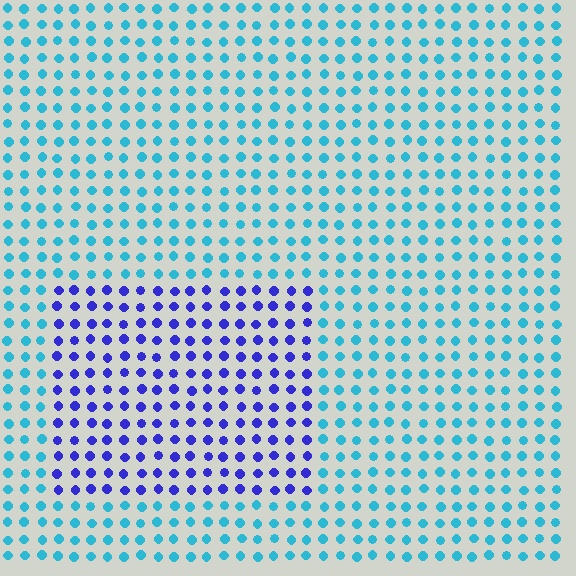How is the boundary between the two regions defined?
The boundary is defined purely by a slight shift in hue (about 54 degrees). Spacing, size, and orientation are identical on both sides.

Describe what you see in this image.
The image is filled with small cyan elements in a uniform arrangement. A rectangle-shaped region is visible where the elements are tinted to a slightly different hue, forming a subtle color boundary.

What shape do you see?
I see a rectangle.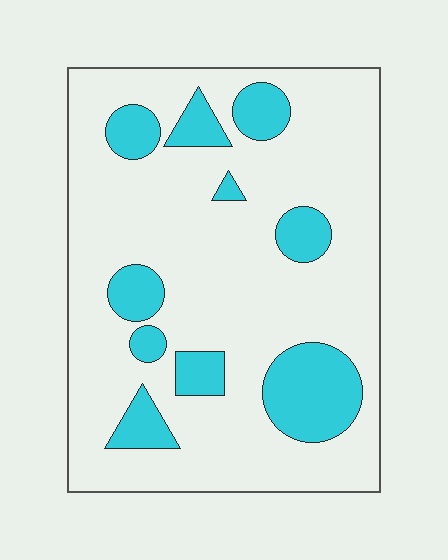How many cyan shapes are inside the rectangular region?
10.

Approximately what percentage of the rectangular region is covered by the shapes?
Approximately 20%.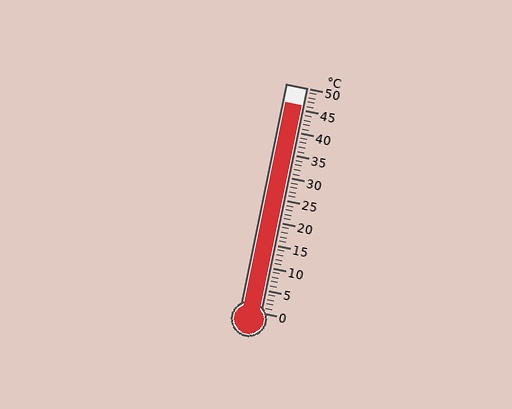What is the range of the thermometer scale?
The thermometer scale ranges from 0°C to 50°C.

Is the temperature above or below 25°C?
The temperature is above 25°C.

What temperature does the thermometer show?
The thermometer shows approximately 46°C.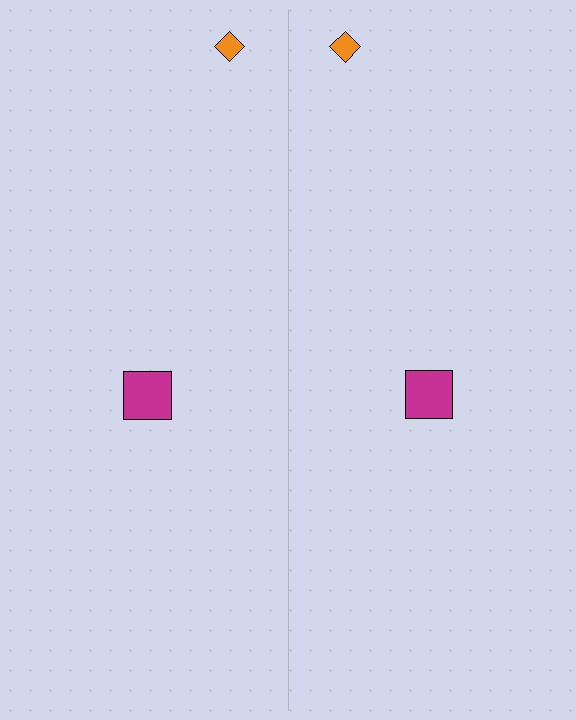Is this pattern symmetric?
Yes, this pattern has bilateral (reflection) symmetry.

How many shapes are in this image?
There are 4 shapes in this image.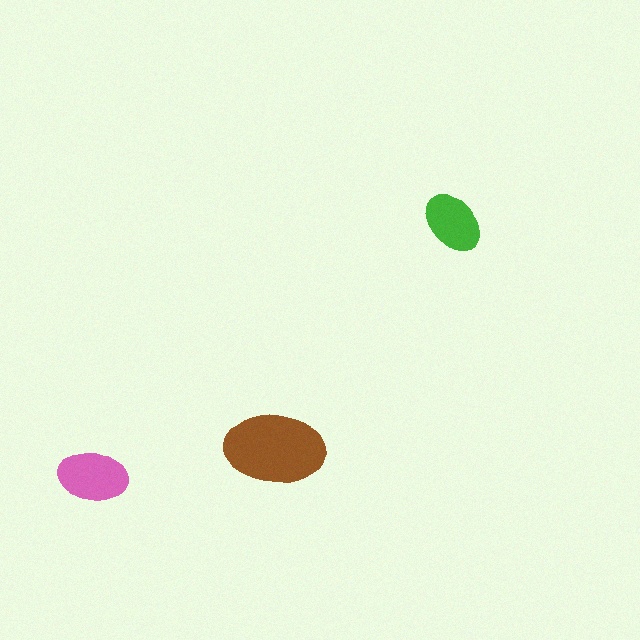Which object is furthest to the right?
The green ellipse is rightmost.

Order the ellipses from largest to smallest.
the brown one, the pink one, the green one.